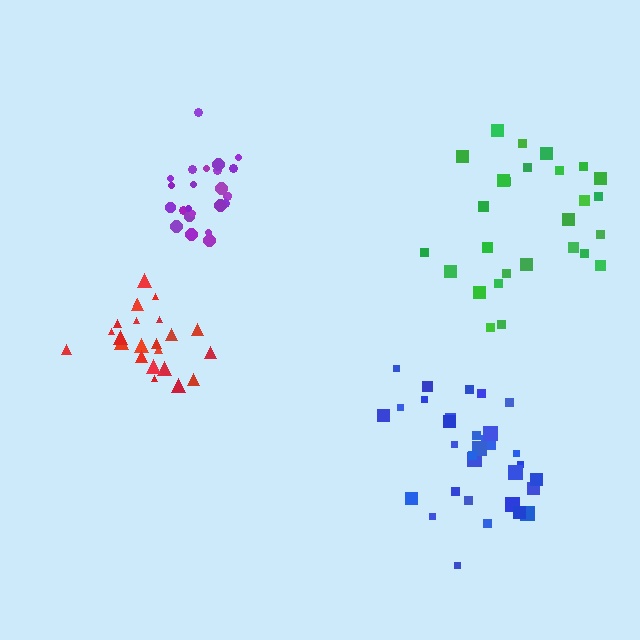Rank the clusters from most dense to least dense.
purple, red, blue, green.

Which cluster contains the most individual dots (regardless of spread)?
Blue (31).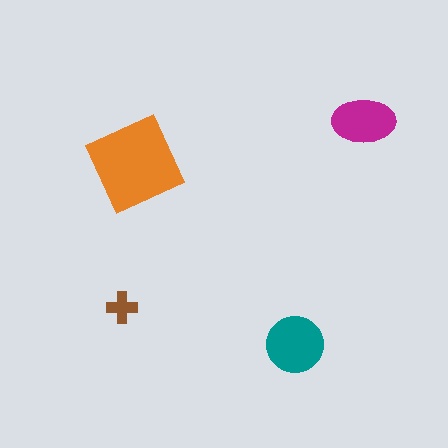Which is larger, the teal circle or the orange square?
The orange square.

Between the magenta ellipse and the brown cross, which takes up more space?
The magenta ellipse.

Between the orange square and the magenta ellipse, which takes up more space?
The orange square.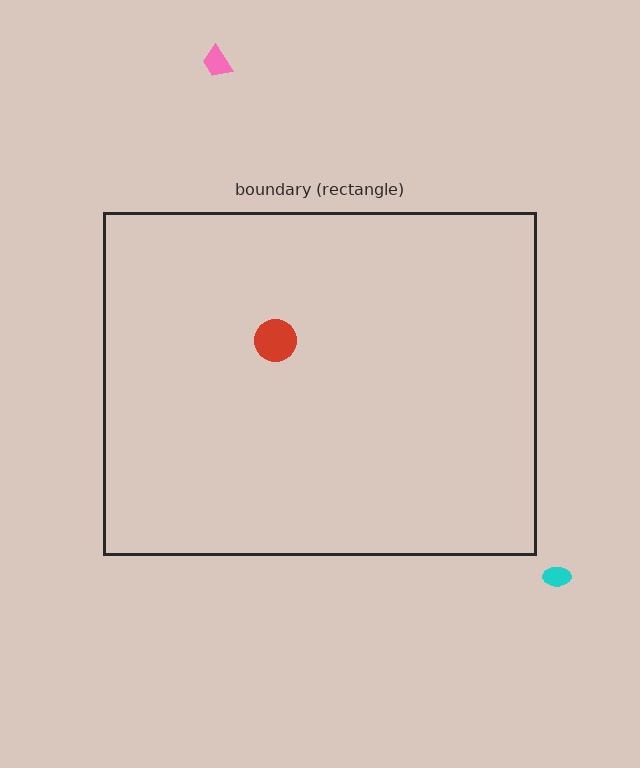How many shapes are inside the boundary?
1 inside, 2 outside.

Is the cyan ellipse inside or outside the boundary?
Outside.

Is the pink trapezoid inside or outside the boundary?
Outside.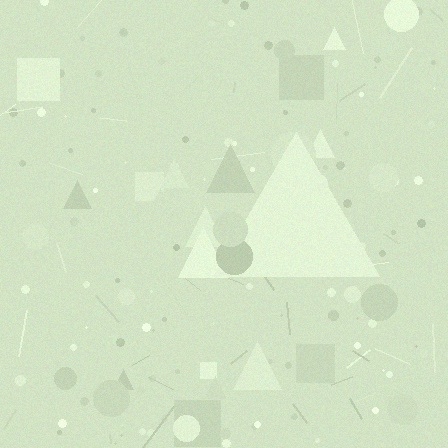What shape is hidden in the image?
A triangle is hidden in the image.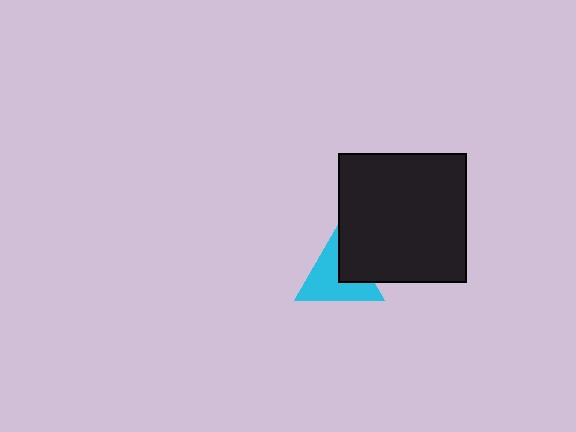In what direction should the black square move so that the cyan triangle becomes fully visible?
The black square should move toward the upper-right. That is the shortest direction to clear the overlap and leave the cyan triangle fully visible.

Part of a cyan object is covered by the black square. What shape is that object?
It is a triangle.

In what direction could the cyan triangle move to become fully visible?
The cyan triangle could move toward the lower-left. That would shift it out from behind the black square entirely.